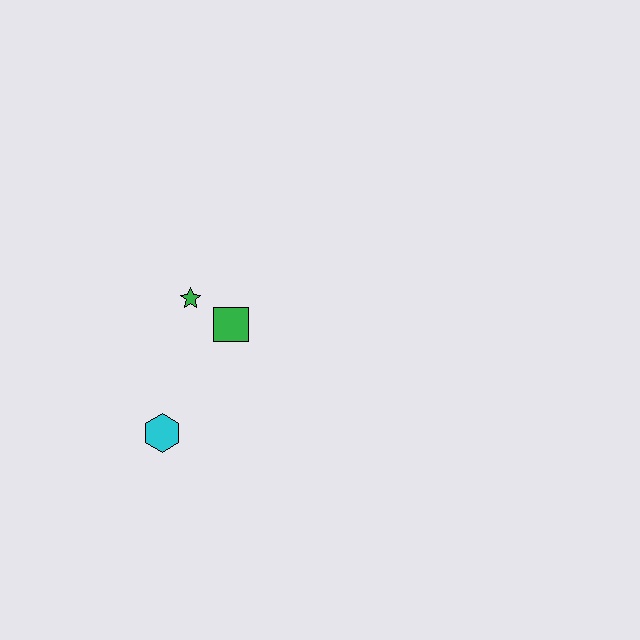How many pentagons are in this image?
There are no pentagons.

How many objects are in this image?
There are 3 objects.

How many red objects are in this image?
There are no red objects.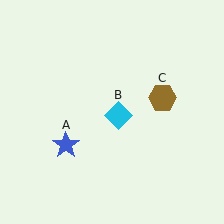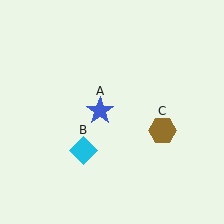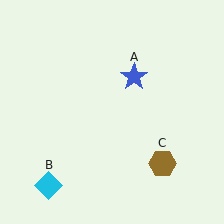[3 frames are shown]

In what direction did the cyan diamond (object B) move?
The cyan diamond (object B) moved down and to the left.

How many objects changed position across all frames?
3 objects changed position: blue star (object A), cyan diamond (object B), brown hexagon (object C).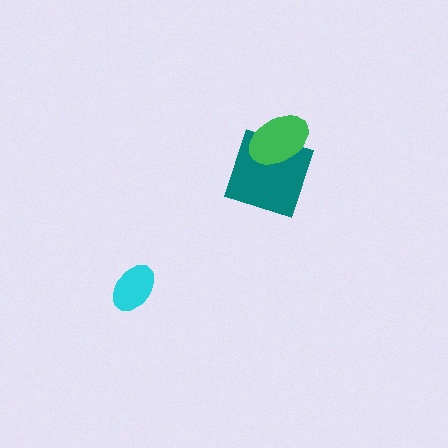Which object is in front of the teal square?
The green ellipse is in front of the teal square.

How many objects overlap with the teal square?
1 object overlaps with the teal square.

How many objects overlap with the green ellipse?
1 object overlaps with the green ellipse.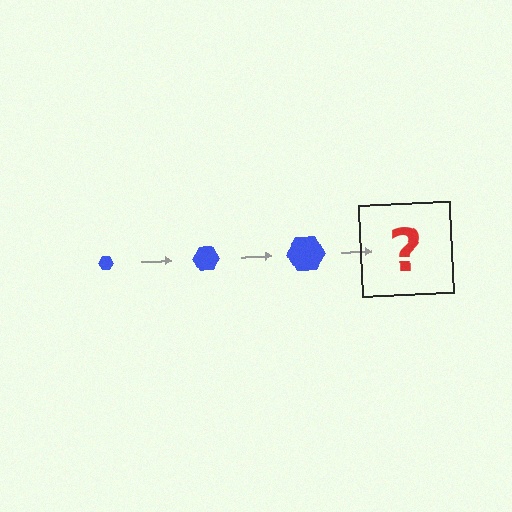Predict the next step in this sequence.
The next step is a blue hexagon, larger than the previous one.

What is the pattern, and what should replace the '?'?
The pattern is that the hexagon gets progressively larger each step. The '?' should be a blue hexagon, larger than the previous one.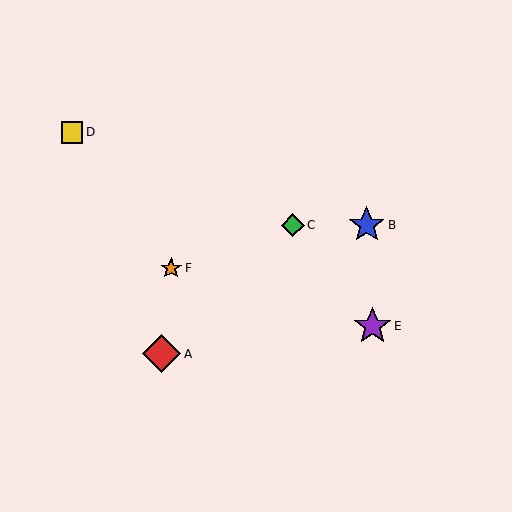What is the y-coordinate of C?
Object C is at y≈225.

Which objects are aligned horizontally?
Objects B, C are aligned horizontally.